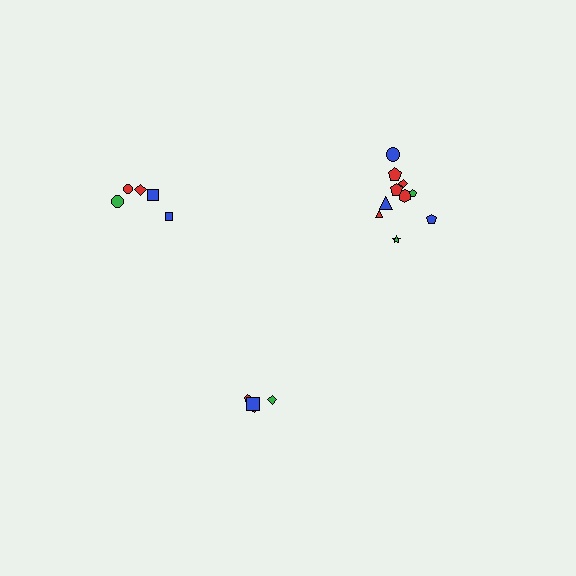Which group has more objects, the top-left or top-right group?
The top-right group.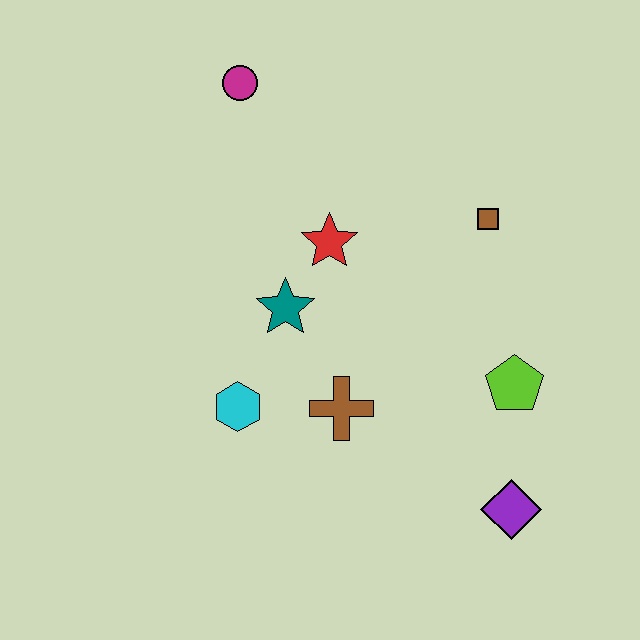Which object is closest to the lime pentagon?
The purple diamond is closest to the lime pentagon.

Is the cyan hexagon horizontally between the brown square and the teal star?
No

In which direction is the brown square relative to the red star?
The brown square is to the right of the red star.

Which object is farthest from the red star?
The purple diamond is farthest from the red star.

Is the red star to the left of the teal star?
No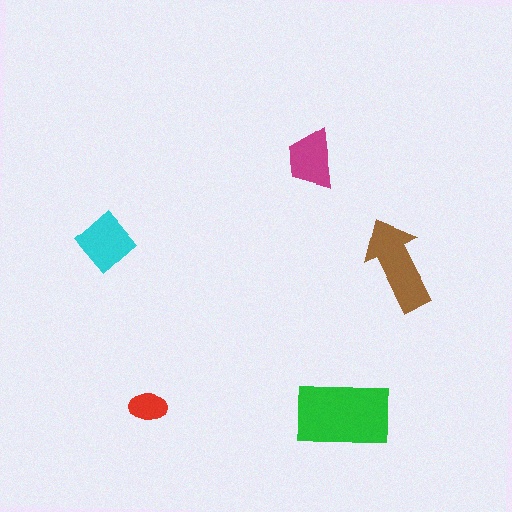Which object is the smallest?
The red ellipse.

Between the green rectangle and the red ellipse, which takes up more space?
The green rectangle.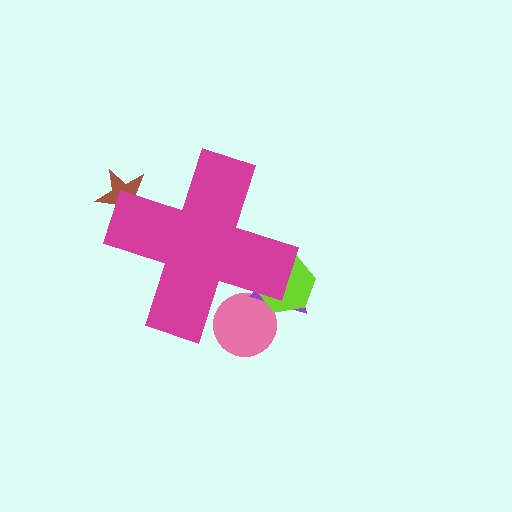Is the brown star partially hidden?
Yes, the brown star is partially hidden behind the magenta cross.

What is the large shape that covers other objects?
A magenta cross.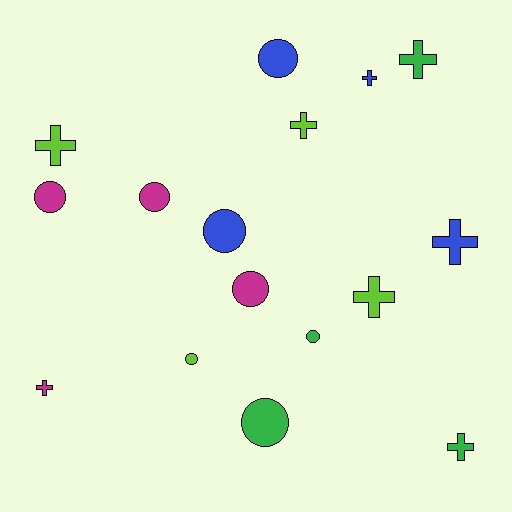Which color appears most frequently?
Blue, with 4 objects.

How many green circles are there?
There are 2 green circles.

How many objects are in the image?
There are 16 objects.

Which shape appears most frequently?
Cross, with 8 objects.